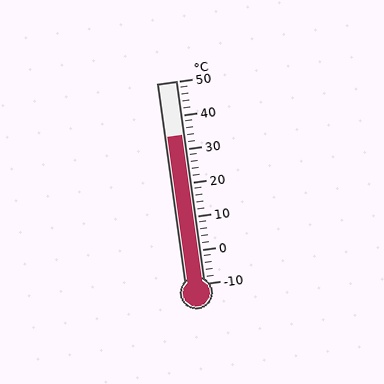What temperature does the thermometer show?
The thermometer shows approximately 34°C.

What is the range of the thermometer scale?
The thermometer scale ranges from -10°C to 50°C.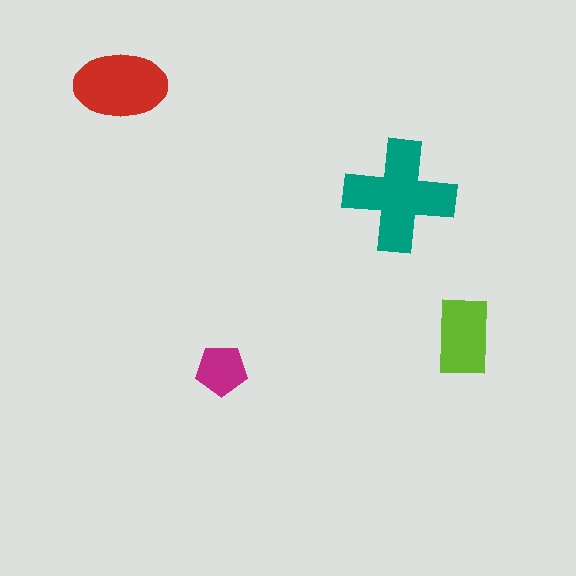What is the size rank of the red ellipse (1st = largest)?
2nd.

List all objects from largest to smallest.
The teal cross, the red ellipse, the lime rectangle, the magenta pentagon.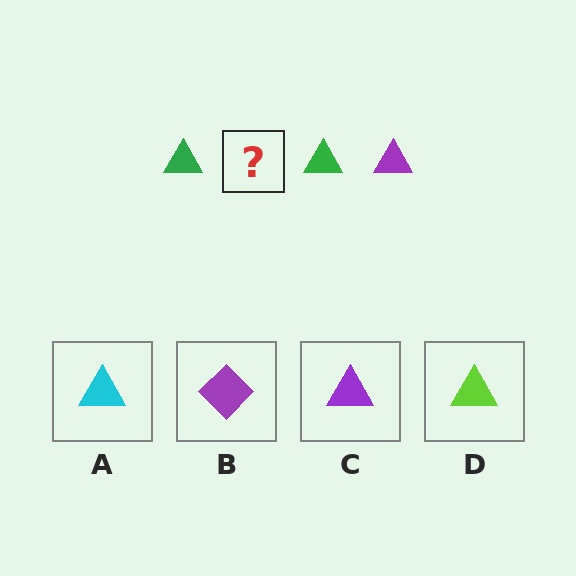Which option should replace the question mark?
Option C.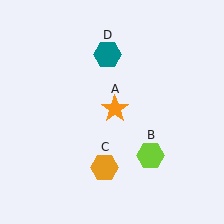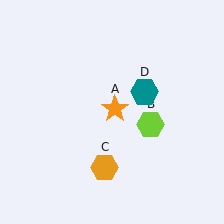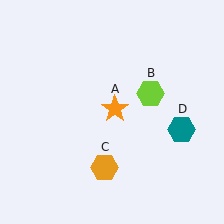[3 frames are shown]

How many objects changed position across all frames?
2 objects changed position: lime hexagon (object B), teal hexagon (object D).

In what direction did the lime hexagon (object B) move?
The lime hexagon (object B) moved up.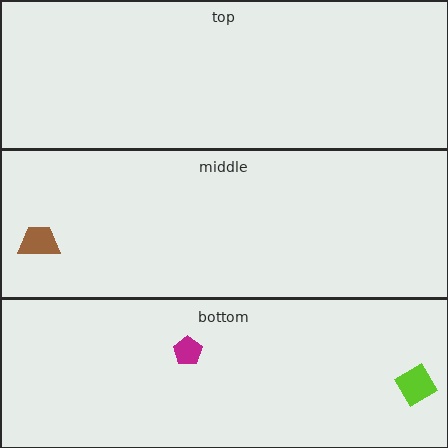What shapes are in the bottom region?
The lime diamond, the magenta pentagon.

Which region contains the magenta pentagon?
The bottom region.